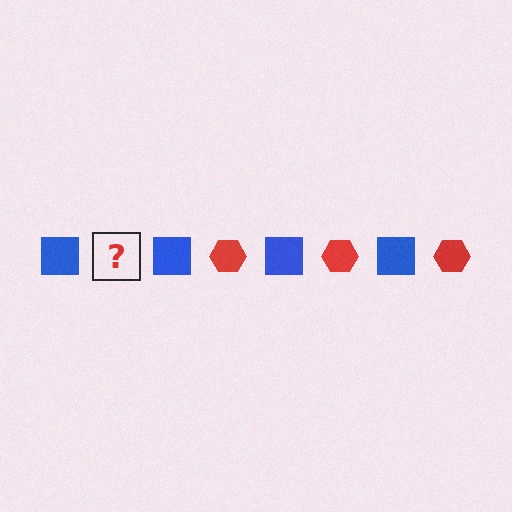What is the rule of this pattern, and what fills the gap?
The rule is that the pattern alternates between blue square and red hexagon. The gap should be filled with a red hexagon.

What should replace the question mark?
The question mark should be replaced with a red hexagon.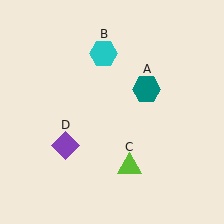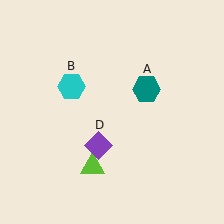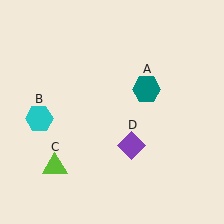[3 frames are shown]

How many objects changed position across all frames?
3 objects changed position: cyan hexagon (object B), lime triangle (object C), purple diamond (object D).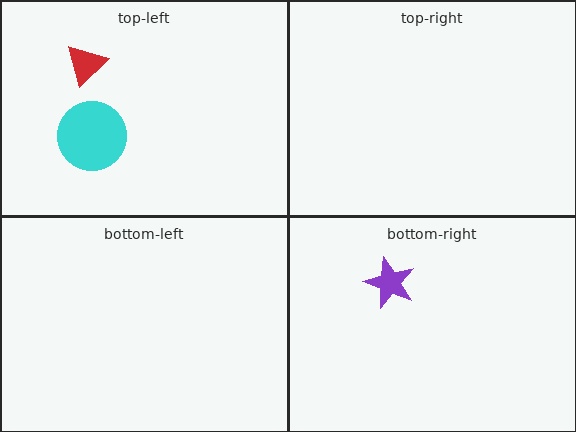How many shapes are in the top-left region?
2.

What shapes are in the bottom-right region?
The purple star.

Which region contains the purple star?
The bottom-right region.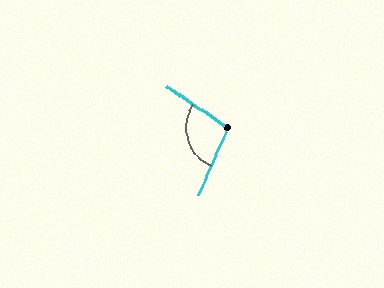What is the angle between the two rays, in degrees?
Approximately 101 degrees.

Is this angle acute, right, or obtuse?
It is obtuse.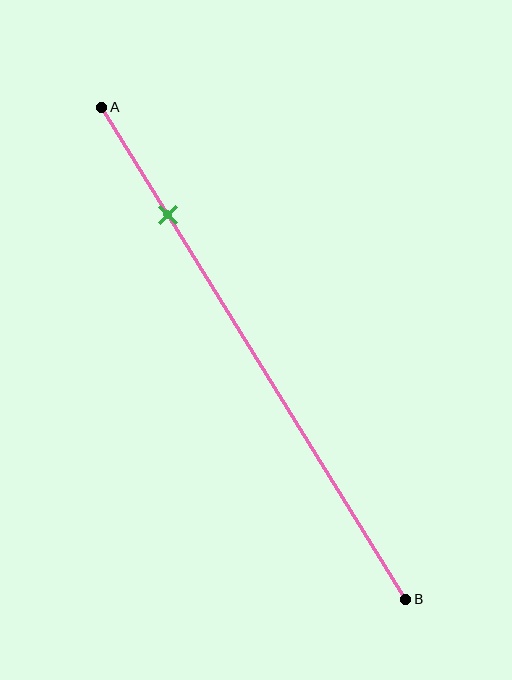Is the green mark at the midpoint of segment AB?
No, the mark is at about 20% from A, not at the 50% midpoint.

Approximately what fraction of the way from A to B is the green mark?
The green mark is approximately 20% of the way from A to B.